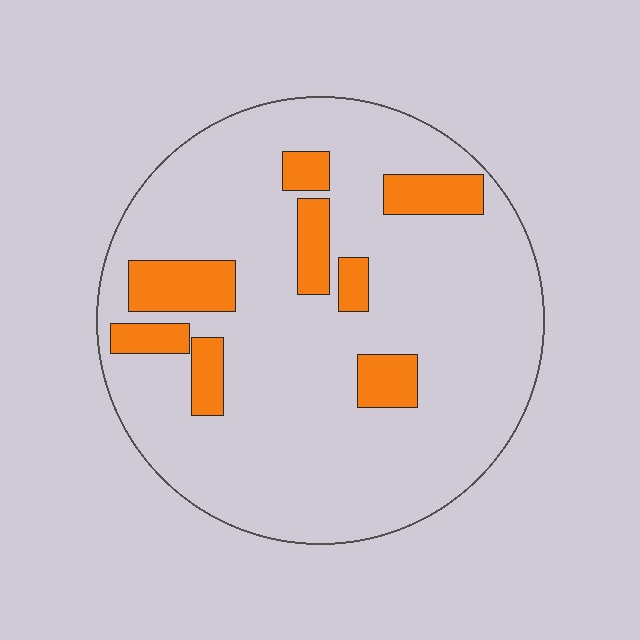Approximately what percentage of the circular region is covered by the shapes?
Approximately 15%.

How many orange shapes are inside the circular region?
8.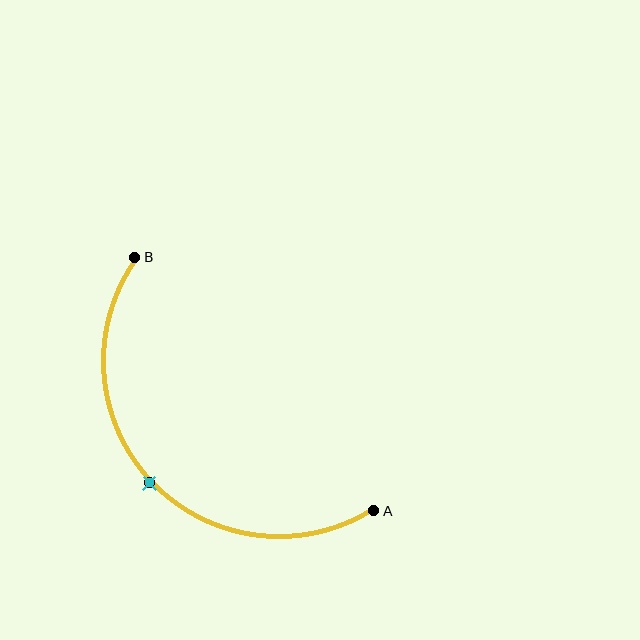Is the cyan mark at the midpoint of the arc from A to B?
Yes. The cyan mark lies on the arc at equal arc-length from both A and B — it is the arc midpoint.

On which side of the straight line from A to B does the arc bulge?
The arc bulges below and to the left of the straight line connecting A and B.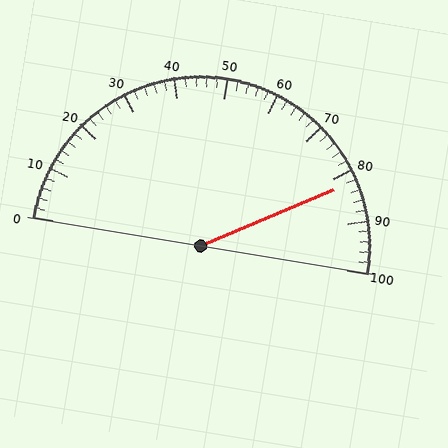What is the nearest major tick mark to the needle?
The nearest major tick mark is 80.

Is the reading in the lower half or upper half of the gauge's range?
The reading is in the upper half of the range (0 to 100).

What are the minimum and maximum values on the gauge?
The gauge ranges from 0 to 100.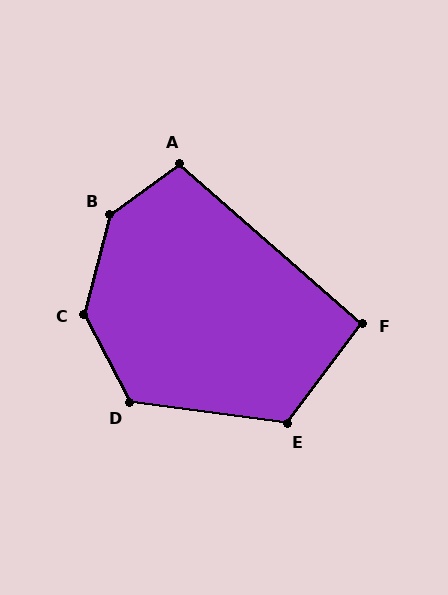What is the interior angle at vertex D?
Approximately 125 degrees (obtuse).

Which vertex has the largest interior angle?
B, at approximately 141 degrees.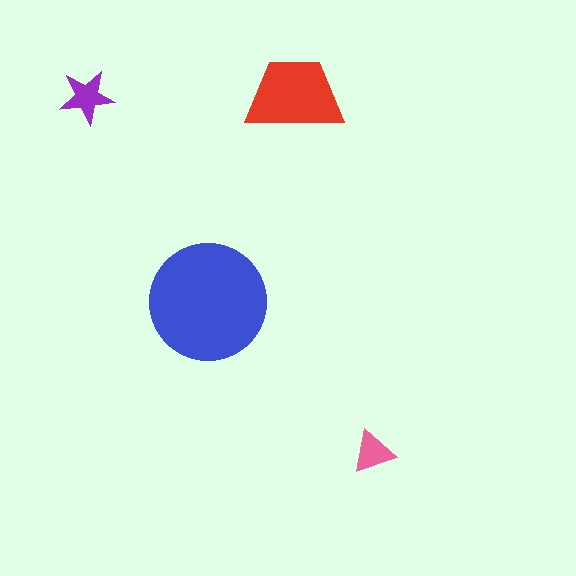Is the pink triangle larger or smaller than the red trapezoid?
Smaller.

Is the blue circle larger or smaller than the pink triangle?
Larger.